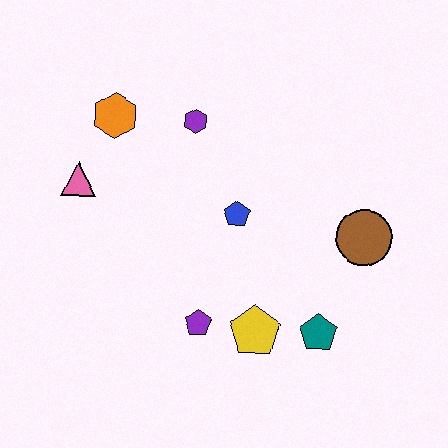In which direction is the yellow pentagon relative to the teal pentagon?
The yellow pentagon is to the left of the teal pentagon.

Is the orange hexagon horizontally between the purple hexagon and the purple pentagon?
No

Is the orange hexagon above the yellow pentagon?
Yes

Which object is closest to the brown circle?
The teal pentagon is closest to the brown circle.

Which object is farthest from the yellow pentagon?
The orange hexagon is farthest from the yellow pentagon.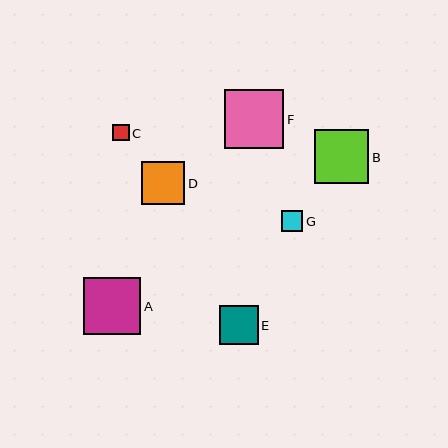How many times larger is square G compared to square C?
Square G is approximately 1.3 times the size of square C.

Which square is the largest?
Square F is the largest with a size of approximately 60 pixels.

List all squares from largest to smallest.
From largest to smallest: F, A, B, D, E, G, C.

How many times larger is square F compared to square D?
Square F is approximately 1.4 times the size of square D.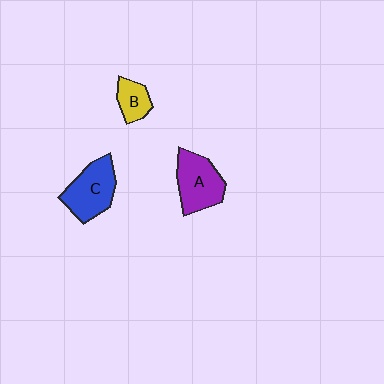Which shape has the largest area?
Shape C (blue).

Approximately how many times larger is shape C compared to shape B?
Approximately 2.0 times.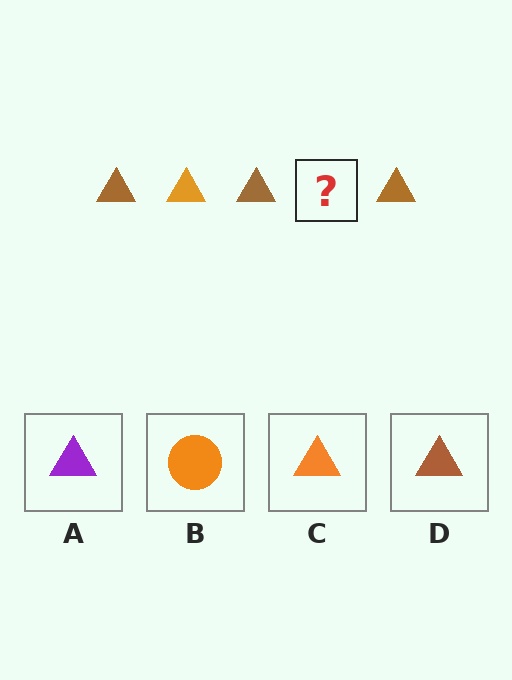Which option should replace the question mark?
Option C.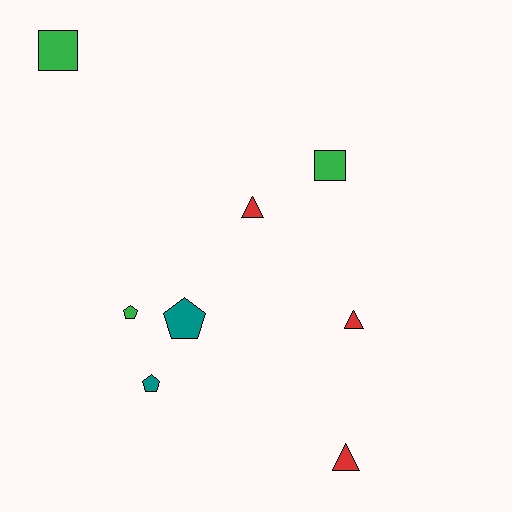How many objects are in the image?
There are 8 objects.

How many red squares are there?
There are no red squares.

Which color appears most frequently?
Green, with 3 objects.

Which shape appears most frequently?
Triangle, with 3 objects.